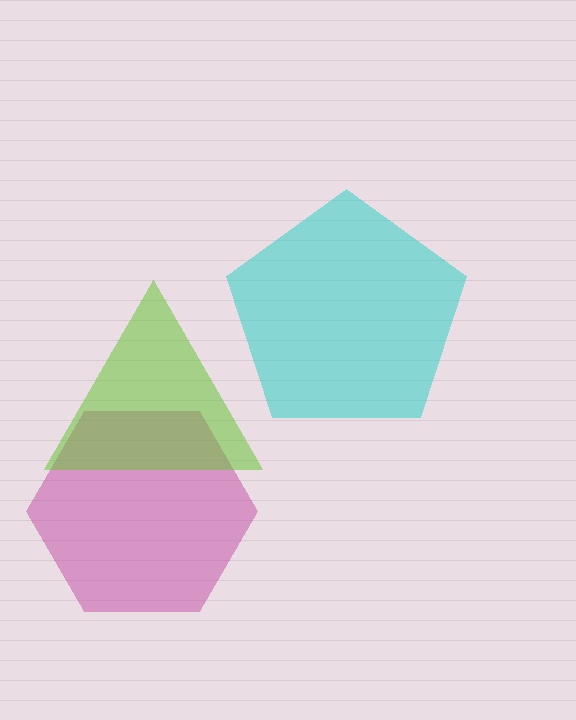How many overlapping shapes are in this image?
There are 3 overlapping shapes in the image.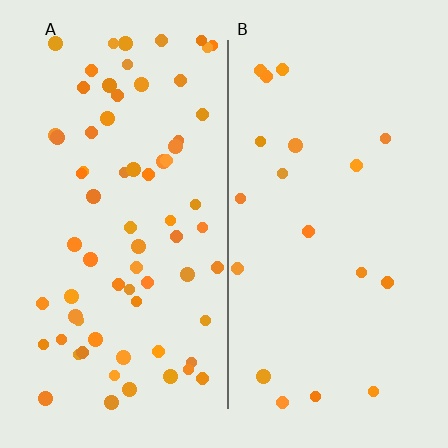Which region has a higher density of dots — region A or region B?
A (the left).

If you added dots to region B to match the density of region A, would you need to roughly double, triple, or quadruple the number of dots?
Approximately quadruple.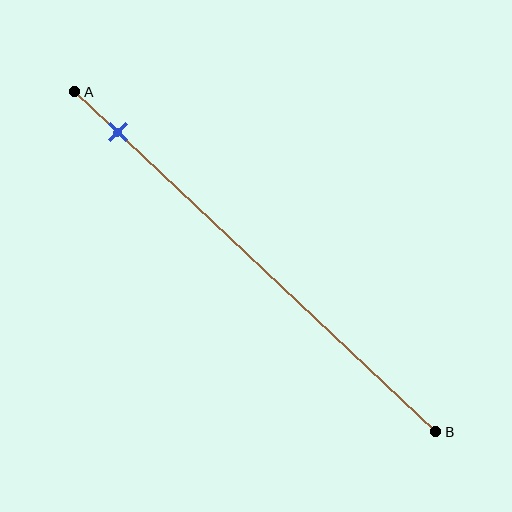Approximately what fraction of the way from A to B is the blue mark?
The blue mark is approximately 10% of the way from A to B.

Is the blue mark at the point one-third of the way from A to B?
No, the mark is at about 10% from A, not at the 33% one-third point.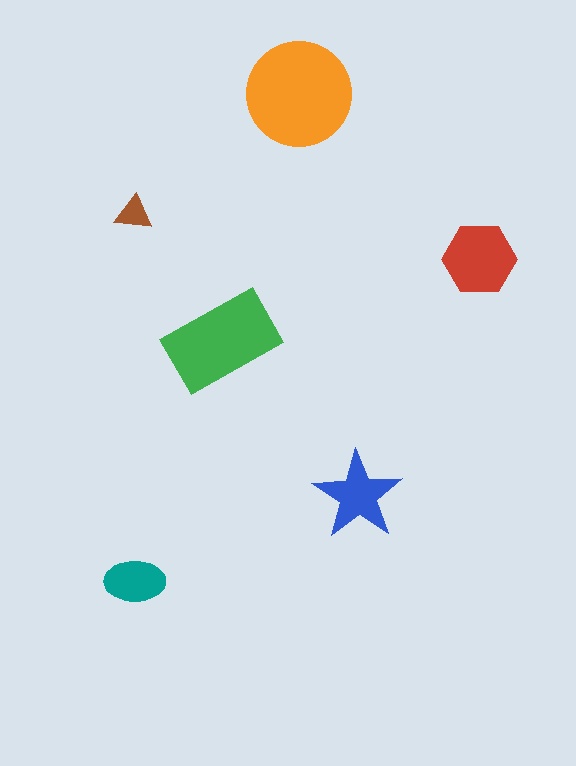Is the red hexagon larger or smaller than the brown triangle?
Larger.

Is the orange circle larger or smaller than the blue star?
Larger.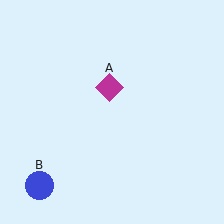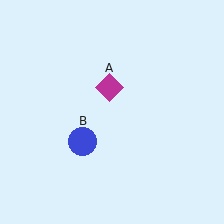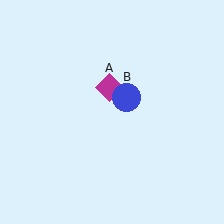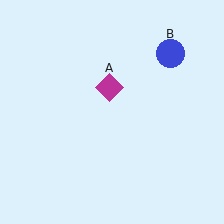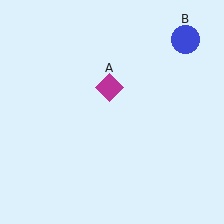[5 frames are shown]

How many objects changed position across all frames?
1 object changed position: blue circle (object B).